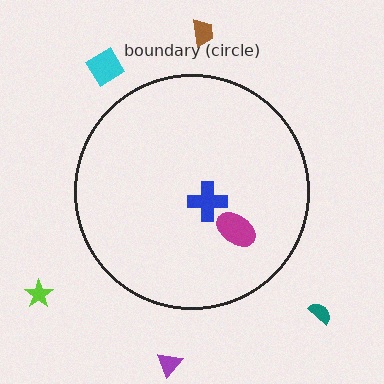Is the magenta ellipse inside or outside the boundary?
Inside.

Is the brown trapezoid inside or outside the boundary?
Outside.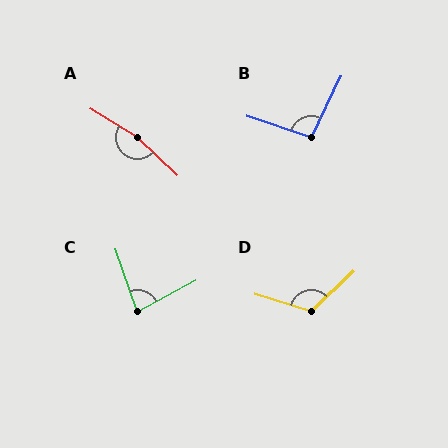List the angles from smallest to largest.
C (81°), B (97°), D (119°), A (168°).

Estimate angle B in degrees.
Approximately 97 degrees.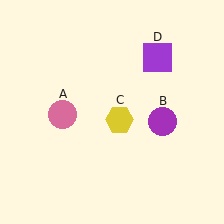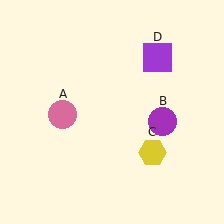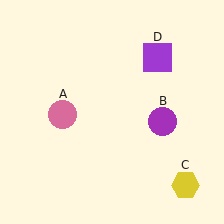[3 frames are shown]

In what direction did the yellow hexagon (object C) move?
The yellow hexagon (object C) moved down and to the right.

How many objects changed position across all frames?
1 object changed position: yellow hexagon (object C).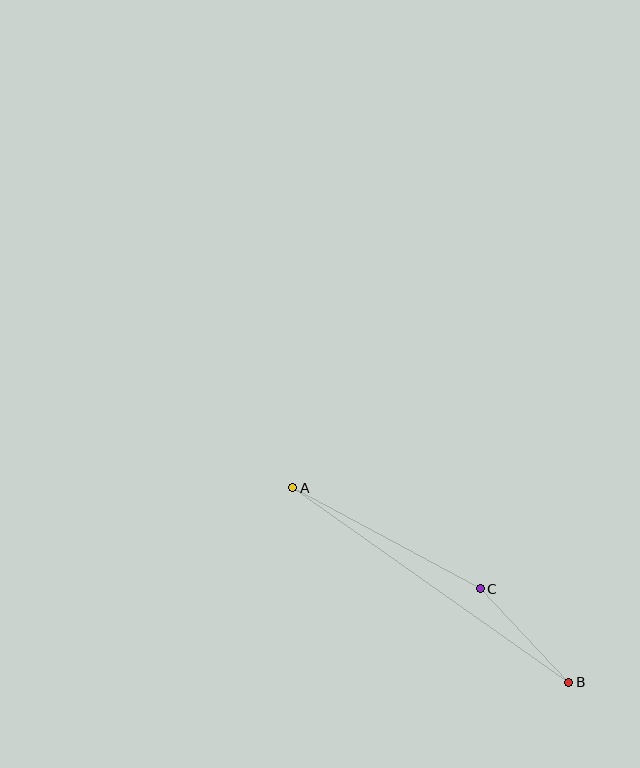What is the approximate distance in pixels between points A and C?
The distance between A and C is approximately 213 pixels.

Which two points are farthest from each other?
Points A and B are farthest from each other.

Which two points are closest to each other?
Points B and C are closest to each other.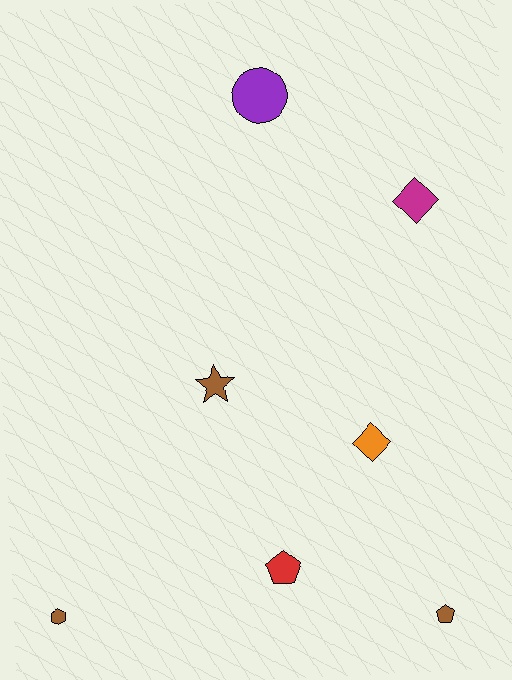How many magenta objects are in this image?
There is 1 magenta object.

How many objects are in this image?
There are 7 objects.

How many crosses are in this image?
There are no crosses.